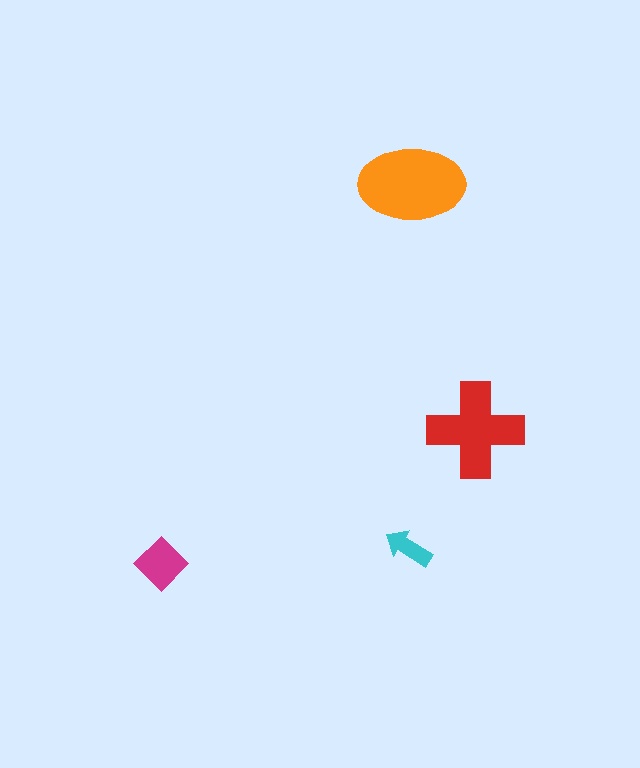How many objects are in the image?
There are 4 objects in the image.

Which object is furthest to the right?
The red cross is rightmost.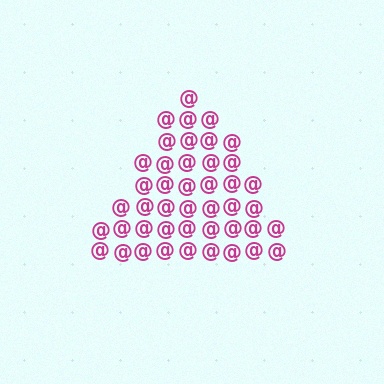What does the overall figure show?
The overall figure shows a triangle.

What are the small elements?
The small elements are at signs.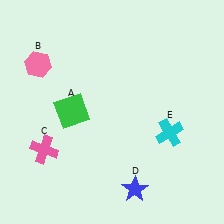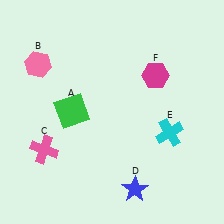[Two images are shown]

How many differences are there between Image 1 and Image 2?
There is 1 difference between the two images.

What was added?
A magenta hexagon (F) was added in Image 2.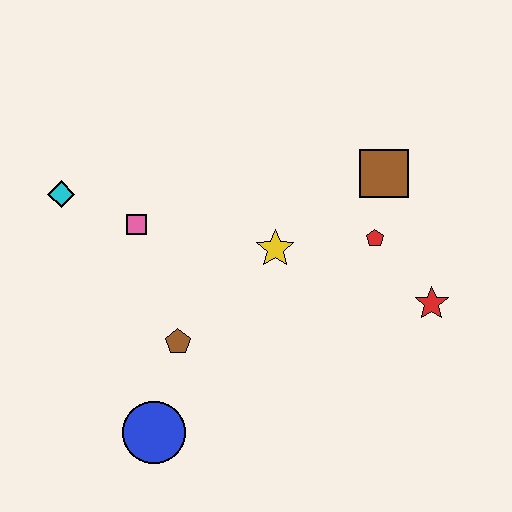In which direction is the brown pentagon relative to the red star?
The brown pentagon is to the left of the red star.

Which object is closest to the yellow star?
The red pentagon is closest to the yellow star.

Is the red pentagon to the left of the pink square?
No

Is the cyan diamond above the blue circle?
Yes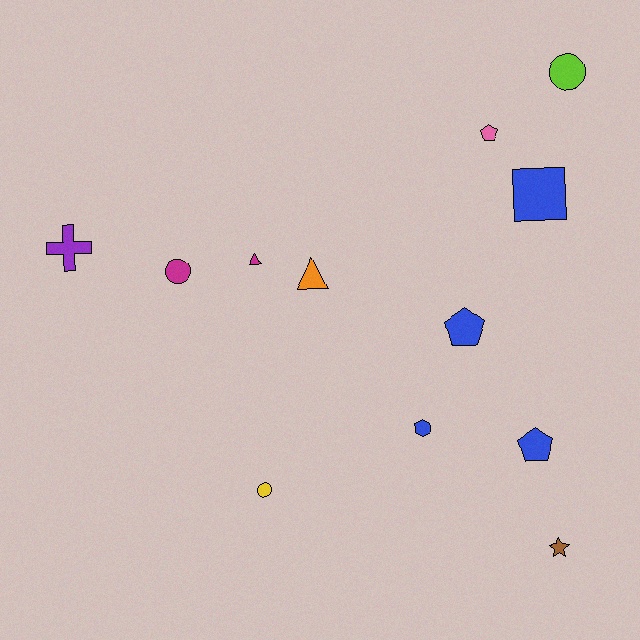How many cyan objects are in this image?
There are no cyan objects.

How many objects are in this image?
There are 12 objects.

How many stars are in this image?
There is 1 star.